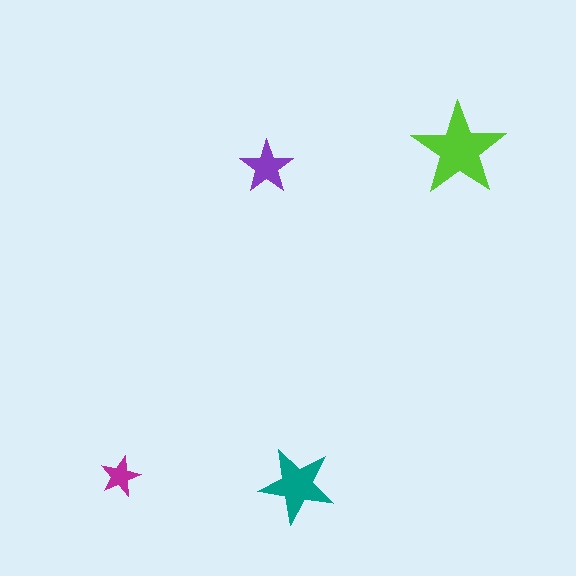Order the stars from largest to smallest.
the lime one, the teal one, the purple one, the magenta one.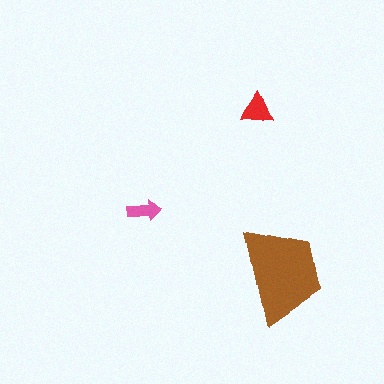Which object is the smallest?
The pink arrow.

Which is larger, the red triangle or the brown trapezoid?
The brown trapezoid.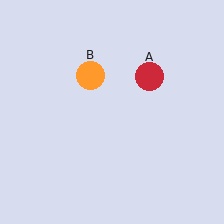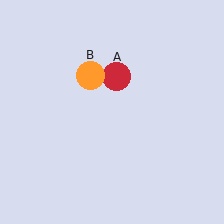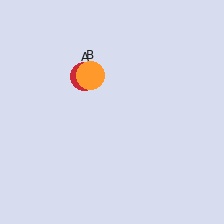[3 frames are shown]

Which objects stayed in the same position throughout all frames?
Orange circle (object B) remained stationary.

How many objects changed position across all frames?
1 object changed position: red circle (object A).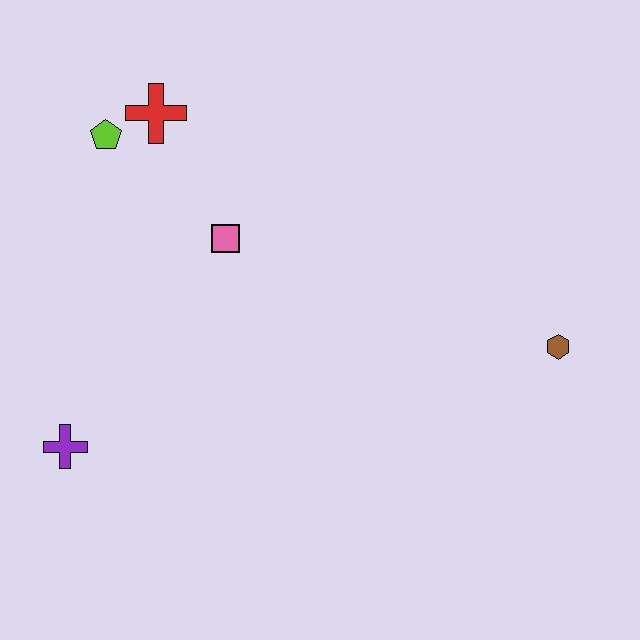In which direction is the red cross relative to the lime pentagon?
The red cross is to the right of the lime pentagon.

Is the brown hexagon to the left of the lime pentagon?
No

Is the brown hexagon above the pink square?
No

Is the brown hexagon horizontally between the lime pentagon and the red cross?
No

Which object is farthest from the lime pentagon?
The brown hexagon is farthest from the lime pentagon.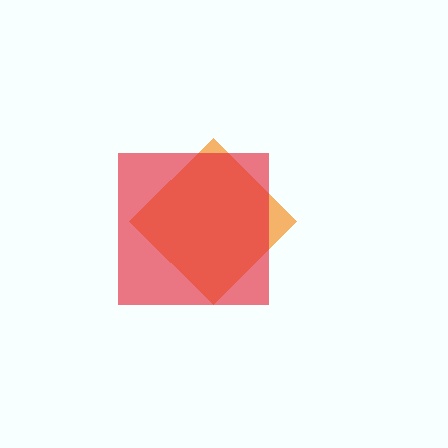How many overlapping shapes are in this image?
There are 2 overlapping shapes in the image.